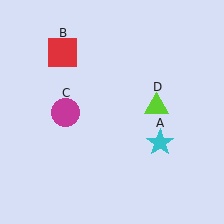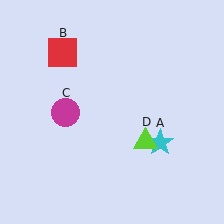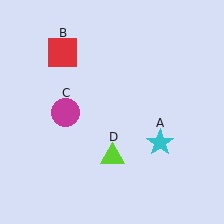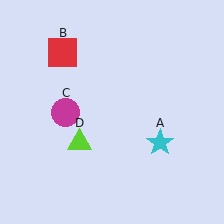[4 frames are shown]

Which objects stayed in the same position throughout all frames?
Cyan star (object A) and red square (object B) and magenta circle (object C) remained stationary.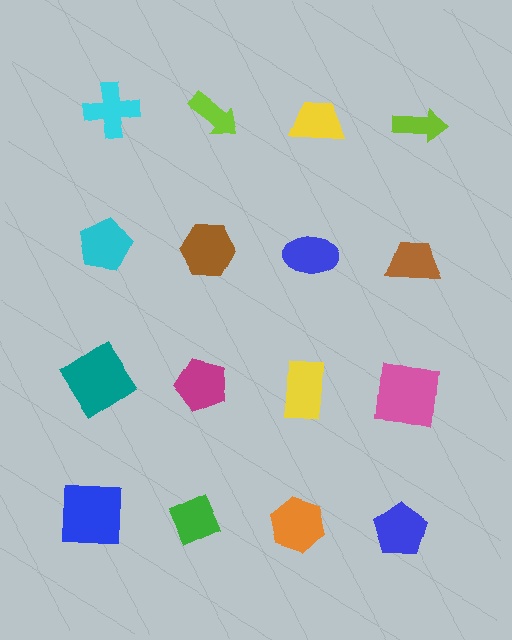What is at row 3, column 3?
A yellow rectangle.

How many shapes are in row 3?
4 shapes.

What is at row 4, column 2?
A green diamond.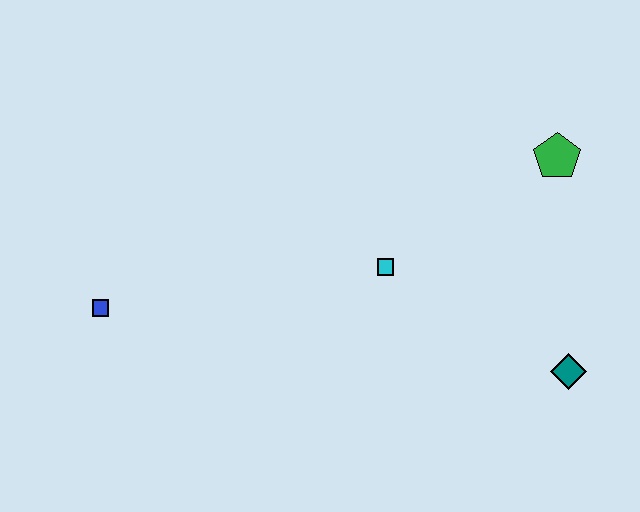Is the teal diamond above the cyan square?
No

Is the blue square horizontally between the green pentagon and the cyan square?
No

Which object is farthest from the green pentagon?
The blue square is farthest from the green pentagon.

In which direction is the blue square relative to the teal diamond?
The blue square is to the left of the teal diamond.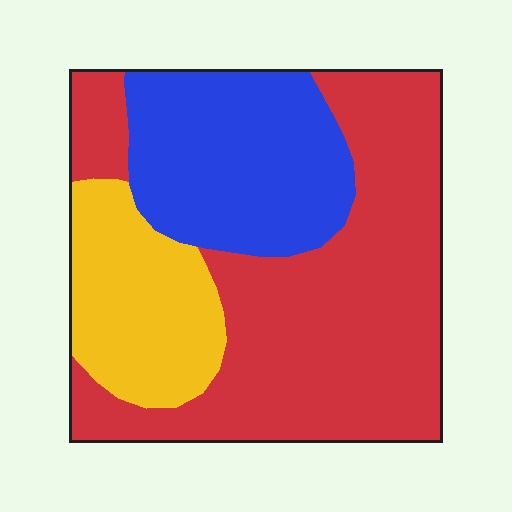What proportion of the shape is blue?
Blue covers roughly 25% of the shape.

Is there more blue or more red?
Red.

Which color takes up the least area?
Yellow, at roughly 20%.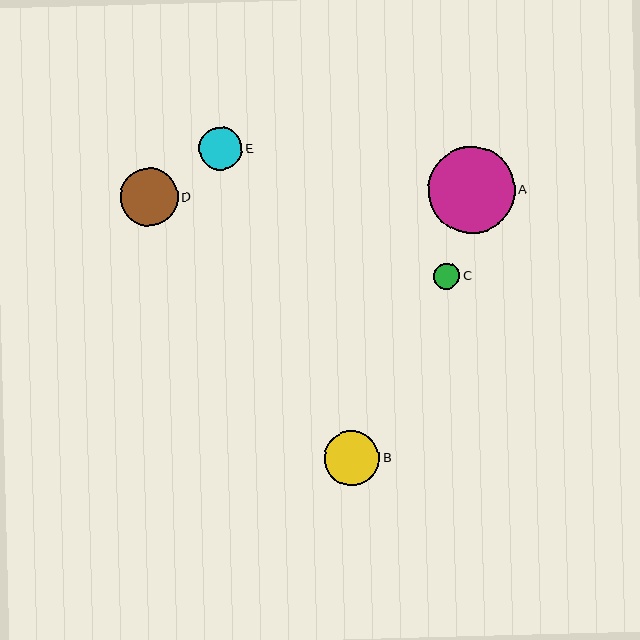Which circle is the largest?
Circle A is the largest with a size of approximately 87 pixels.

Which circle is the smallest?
Circle C is the smallest with a size of approximately 26 pixels.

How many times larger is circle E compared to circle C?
Circle E is approximately 1.6 times the size of circle C.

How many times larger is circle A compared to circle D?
Circle A is approximately 1.5 times the size of circle D.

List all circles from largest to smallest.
From largest to smallest: A, D, B, E, C.